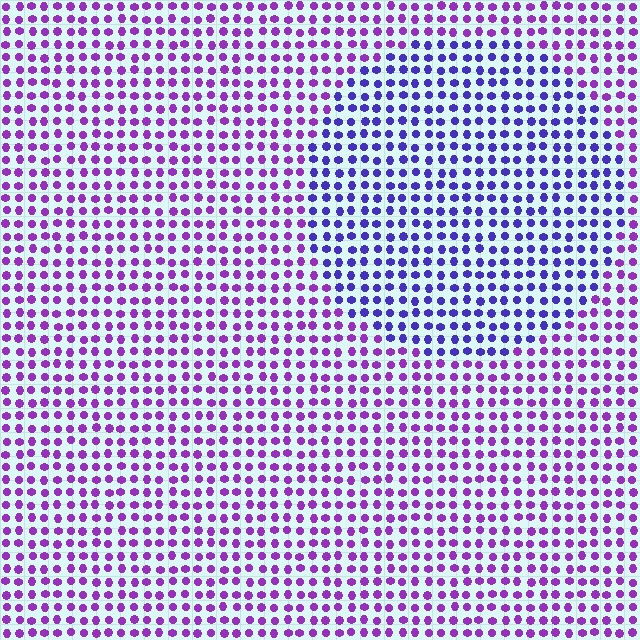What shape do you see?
I see a circle.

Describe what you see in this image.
The image is filled with small purple elements in a uniform arrangement. A circle-shaped region is visible where the elements are tinted to a slightly different hue, forming a subtle color boundary.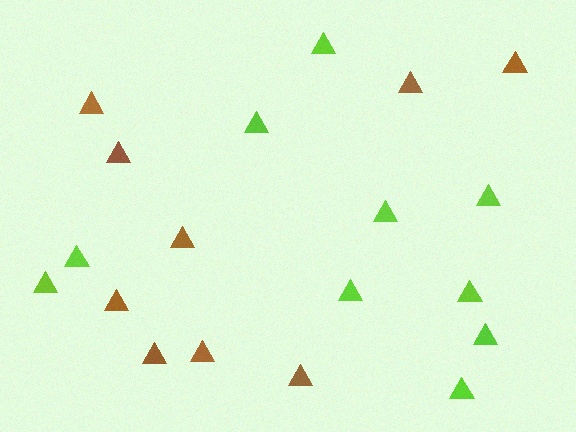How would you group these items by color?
There are 2 groups: one group of brown triangles (9) and one group of lime triangles (10).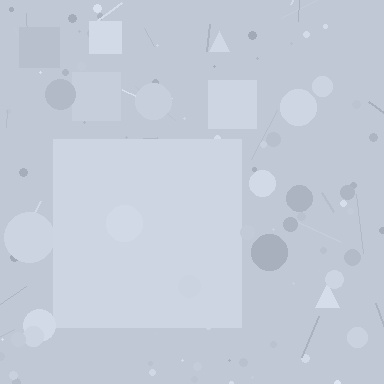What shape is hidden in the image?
A square is hidden in the image.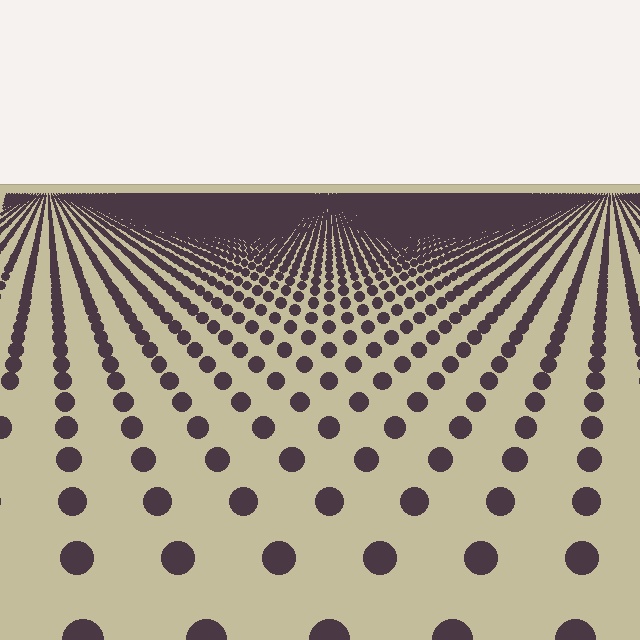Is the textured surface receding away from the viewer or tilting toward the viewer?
The surface is receding away from the viewer. Texture elements get smaller and denser toward the top.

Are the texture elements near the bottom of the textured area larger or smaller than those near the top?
Larger. Near the bottom, elements are closer to the viewer and appear at a bigger on-screen size.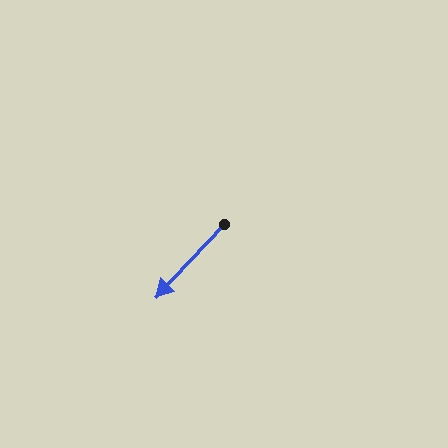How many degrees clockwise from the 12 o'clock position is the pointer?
Approximately 223 degrees.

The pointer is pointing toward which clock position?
Roughly 7 o'clock.